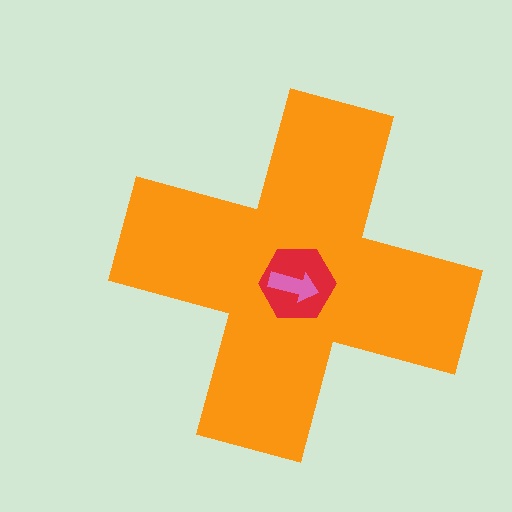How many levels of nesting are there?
3.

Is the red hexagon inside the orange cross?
Yes.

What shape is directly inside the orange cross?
The red hexagon.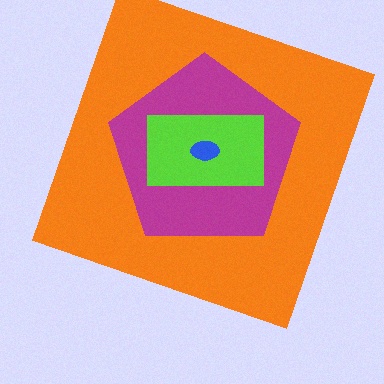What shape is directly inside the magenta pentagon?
The lime rectangle.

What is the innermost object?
The blue ellipse.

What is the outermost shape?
The orange square.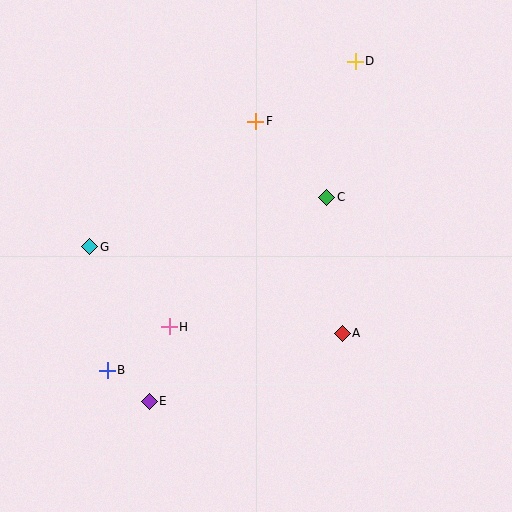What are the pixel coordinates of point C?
Point C is at (327, 197).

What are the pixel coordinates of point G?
Point G is at (90, 247).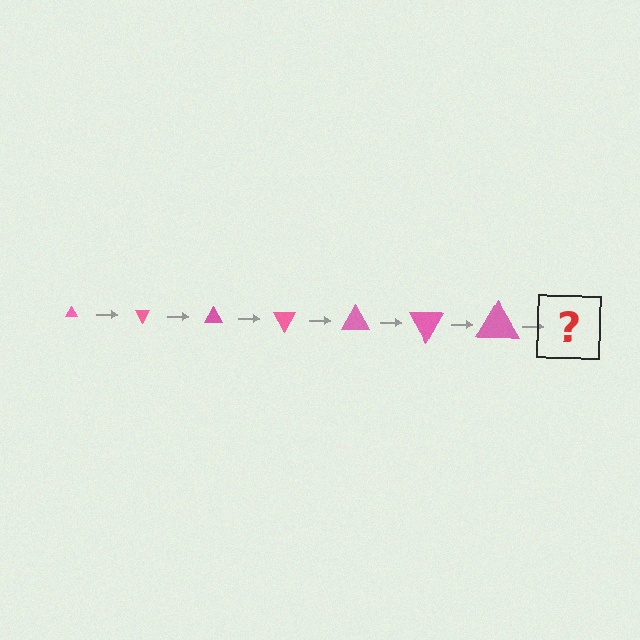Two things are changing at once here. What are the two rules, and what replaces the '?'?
The two rules are that the triangle grows larger each step and it rotates 60 degrees each step. The '?' should be a triangle, larger than the previous one and rotated 420 degrees from the start.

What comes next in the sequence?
The next element should be a triangle, larger than the previous one and rotated 420 degrees from the start.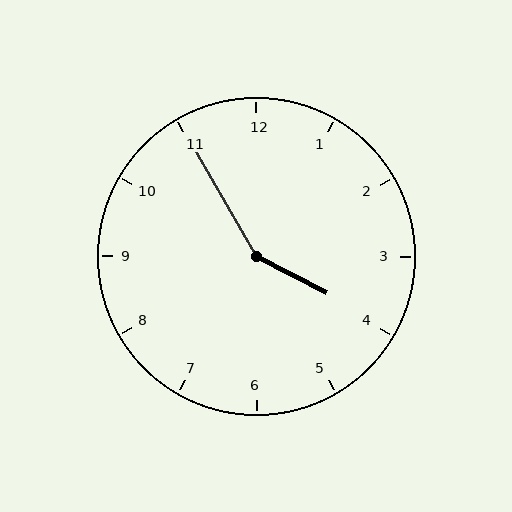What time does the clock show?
3:55.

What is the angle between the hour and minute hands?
Approximately 148 degrees.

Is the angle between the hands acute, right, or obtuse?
It is obtuse.